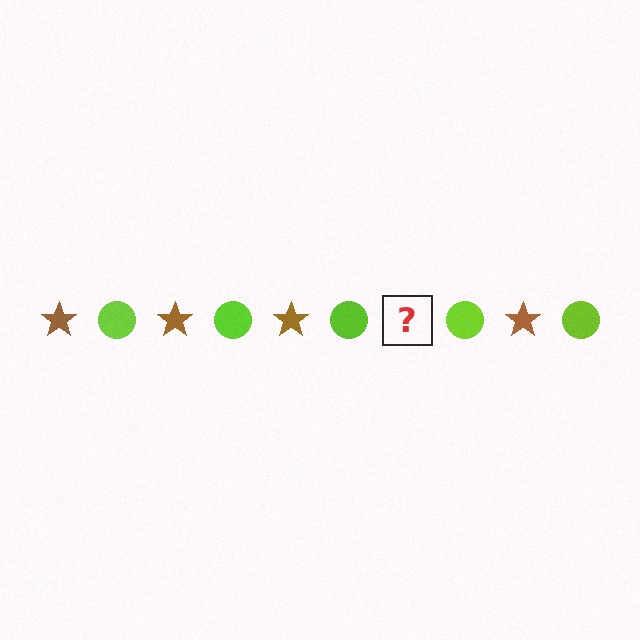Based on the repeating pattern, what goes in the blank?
The blank should be a brown star.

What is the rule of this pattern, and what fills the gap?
The rule is that the pattern alternates between brown star and lime circle. The gap should be filled with a brown star.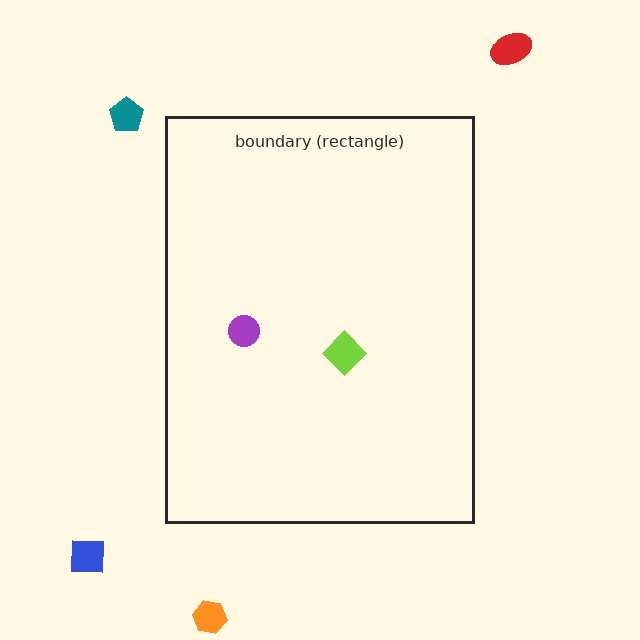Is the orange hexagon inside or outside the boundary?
Outside.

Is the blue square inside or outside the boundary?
Outside.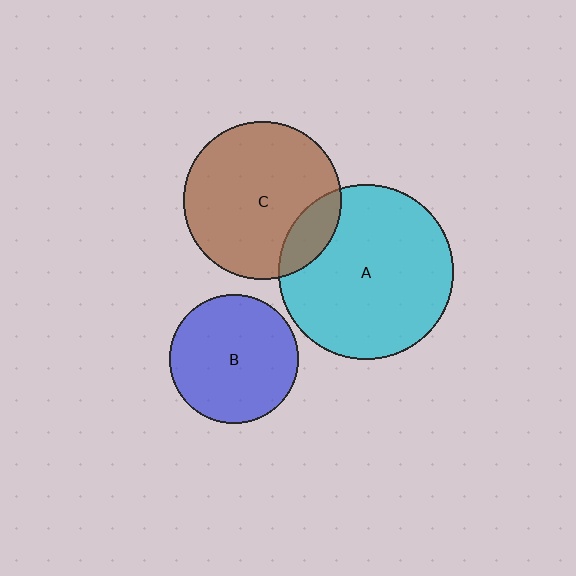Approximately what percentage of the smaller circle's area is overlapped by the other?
Approximately 15%.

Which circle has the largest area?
Circle A (cyan).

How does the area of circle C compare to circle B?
Approximately 1.5 times.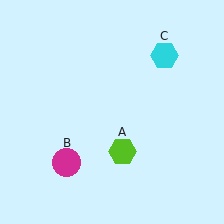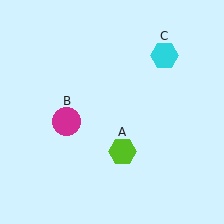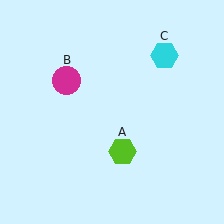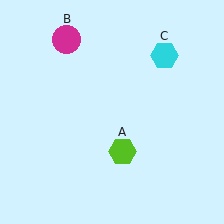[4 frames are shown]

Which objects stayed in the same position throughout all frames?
Lime hexagon (object A) and cyan hexagon (object C) remained stationary.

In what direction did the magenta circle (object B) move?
The magenta circle (object B) moved up.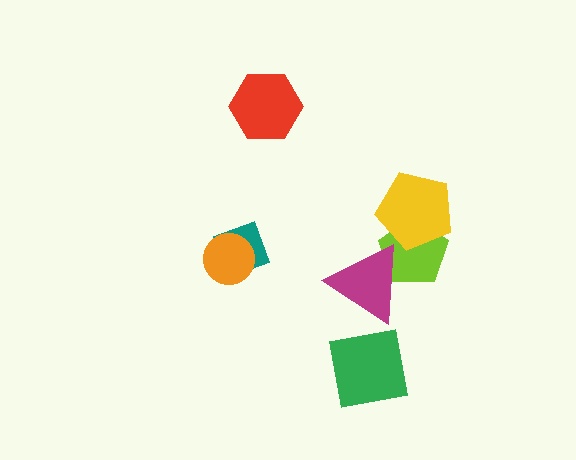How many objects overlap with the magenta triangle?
1 object overlaps with the magenta triangle.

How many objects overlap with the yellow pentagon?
1 object overlaps with the yellow pentagon.